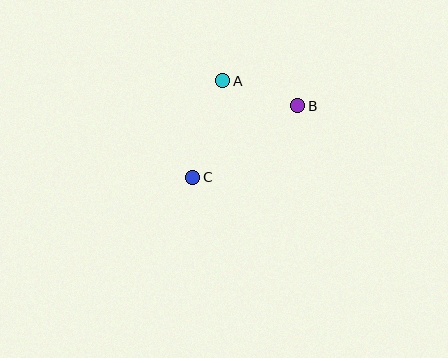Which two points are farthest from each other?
Points B and C are farthest from each other.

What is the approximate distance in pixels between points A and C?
The distance between A and C is approximately 101 pixels.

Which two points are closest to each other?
Points A and B are closest to each other.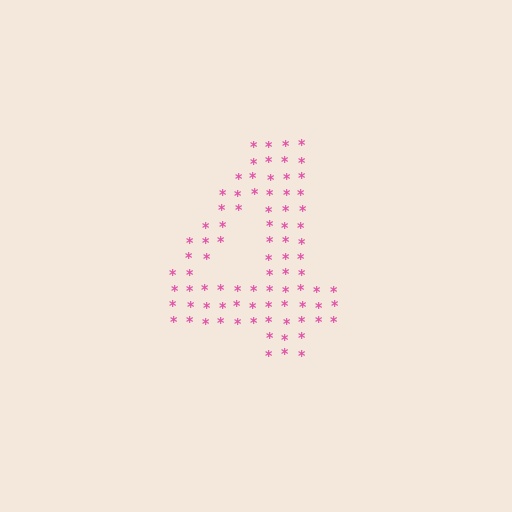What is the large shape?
The large shape is the digit 4.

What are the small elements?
The small elements are asterisks.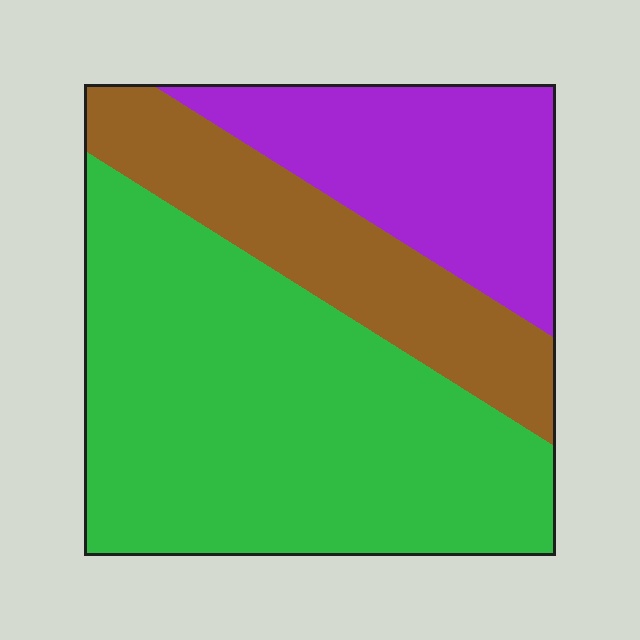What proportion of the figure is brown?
Brown covers 22% of the figure.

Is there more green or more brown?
Green.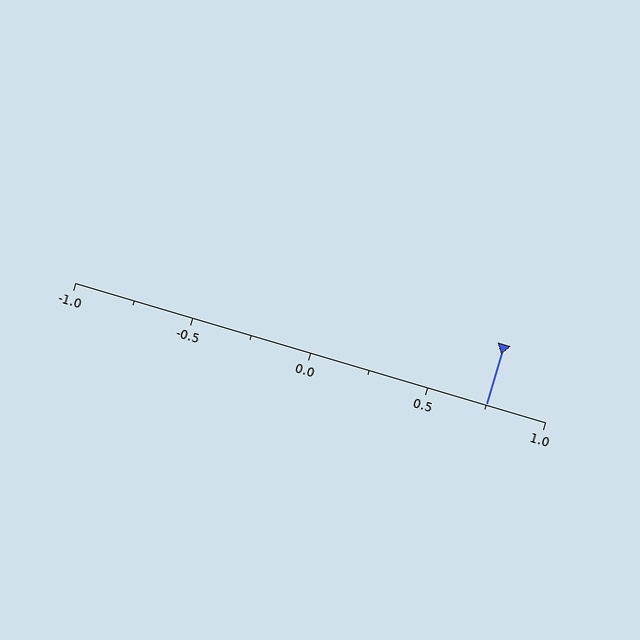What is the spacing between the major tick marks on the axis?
The major ticks are spaced 0.5 apart.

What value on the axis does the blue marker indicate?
The marker indicates approximately 0.75.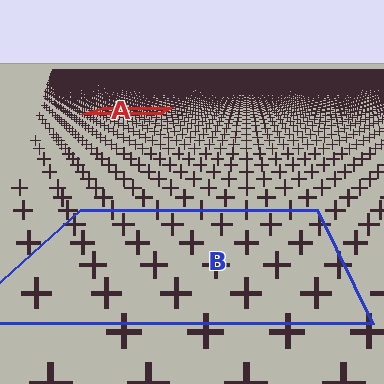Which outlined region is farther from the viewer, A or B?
Region A is farther from the viewer — the texture elements inside it appear smaller and more densely packed.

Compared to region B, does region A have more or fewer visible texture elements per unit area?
Region A has more texture elements per unit area — they are packed more densely because it is farther away.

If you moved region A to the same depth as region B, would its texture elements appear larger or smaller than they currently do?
They would appear larger. At a closer depth, the same texture elements are projected at a bigger on-screen size.